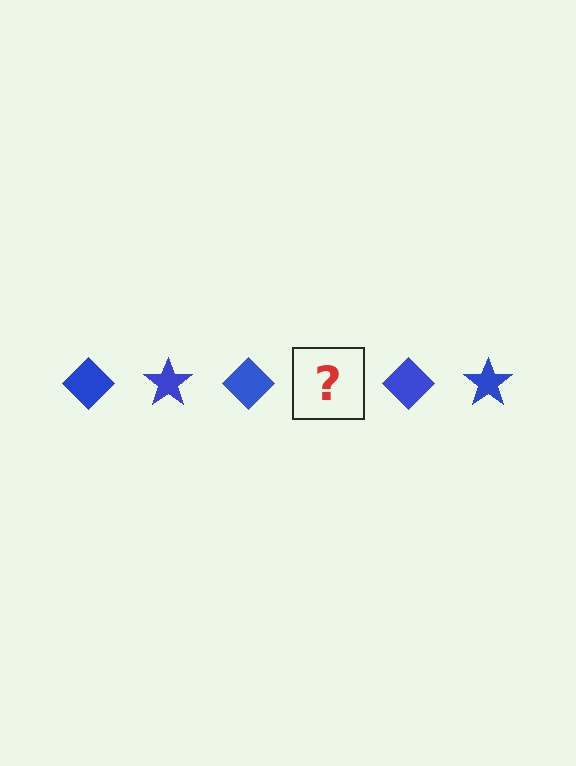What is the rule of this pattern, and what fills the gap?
The rule is that the pattern cycles through diamond, star shapes in blue. The gap should be filled with a blue star.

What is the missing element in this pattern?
The missing element is a blue star.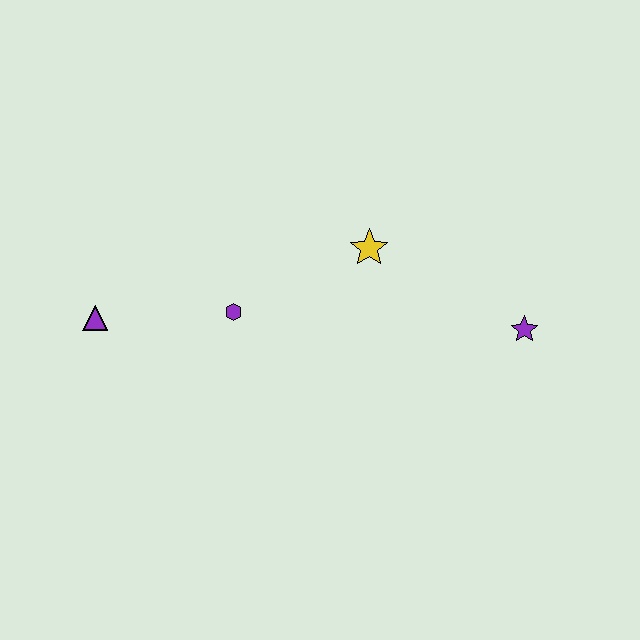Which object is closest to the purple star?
The yellow star is closest to the purple star.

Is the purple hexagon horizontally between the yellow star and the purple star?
No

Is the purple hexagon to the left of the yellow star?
Yes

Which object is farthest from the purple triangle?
The purple star is farthest from the purple triangle.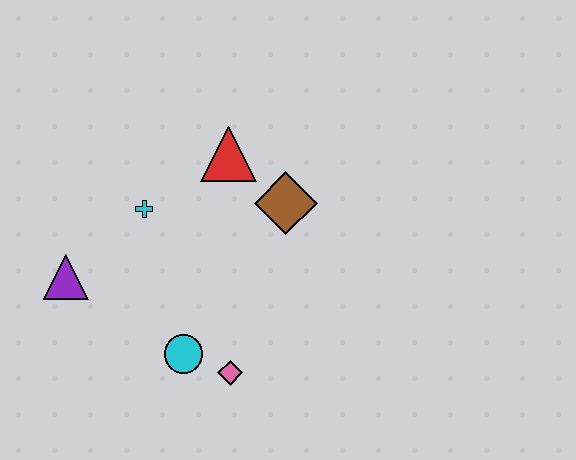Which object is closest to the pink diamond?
The cyan circle is closest to the pink diamond.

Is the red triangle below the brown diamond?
No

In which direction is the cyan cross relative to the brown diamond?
The cyan cross is to the left of the brown diamond.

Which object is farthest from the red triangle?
The pink diamond is farthest from the red triangle.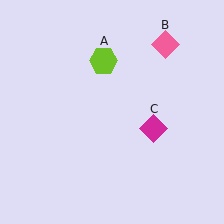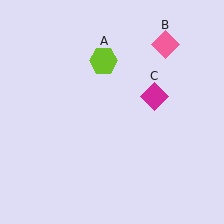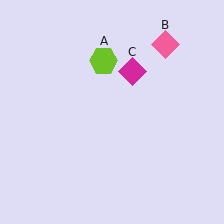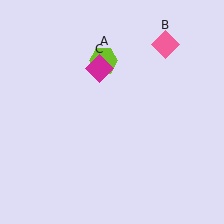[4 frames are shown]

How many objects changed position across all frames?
1 object changed position: magenta diamond (object C).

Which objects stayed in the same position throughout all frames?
Lime hexagon (object A) and pink diamond (object B) remained stationary.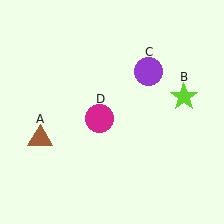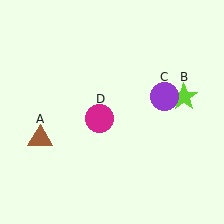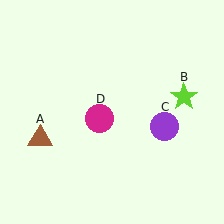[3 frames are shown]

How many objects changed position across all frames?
1 object changed position: purple circle (object C).